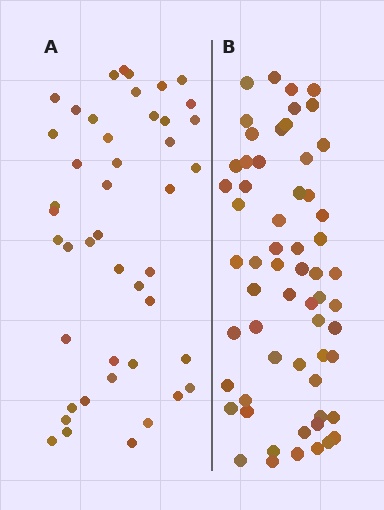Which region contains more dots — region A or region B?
Region B (the right region) has more dots.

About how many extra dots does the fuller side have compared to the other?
Region B has approximately 15 more dots than region A.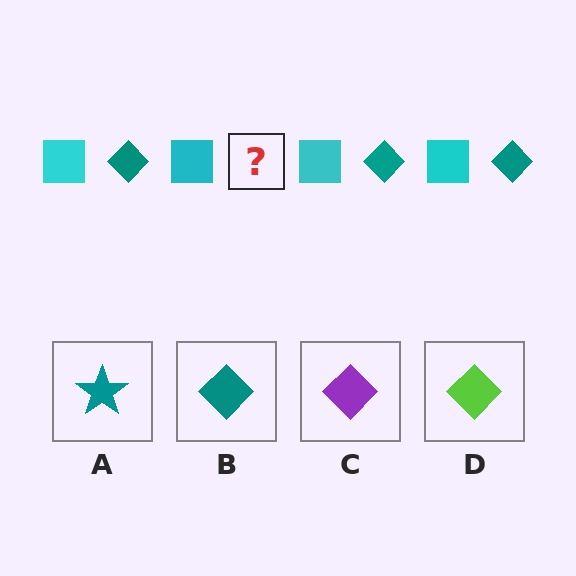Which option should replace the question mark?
Option B.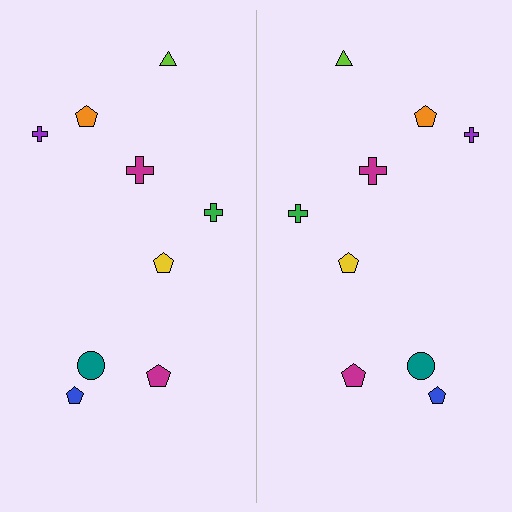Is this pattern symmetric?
Yes, this pattern has bilateral (reflection) symmetry.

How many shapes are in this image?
There are 18 shapes in this image.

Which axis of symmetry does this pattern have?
The pattern has a vertical axis of symmetry running through the center of the image.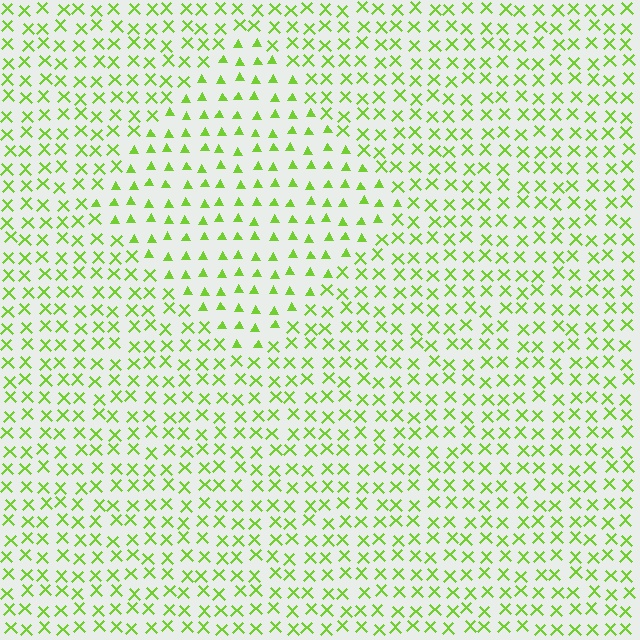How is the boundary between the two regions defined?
The boundary is defined by a change in element shape: triangles inside vs. X marks outside. All elements share the same color and spacing.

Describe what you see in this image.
The image is filled with small lime elements arranged in a uniform grid. A diamond-shaped region contains triangles, while the surrounding area contains X marks. The boundary is defined purely by the change in element shape.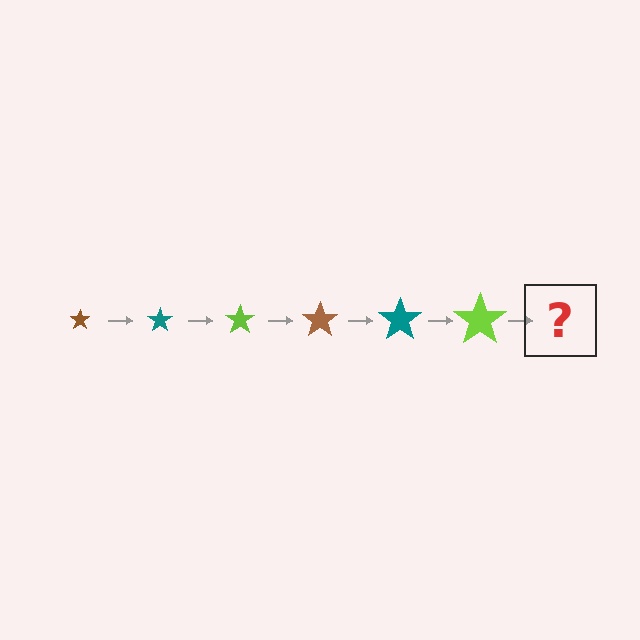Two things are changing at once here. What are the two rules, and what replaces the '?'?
The two rules are that the star grows larger each step and the color cycles through brown, teal, and lime. The '?' should be a brown star, larger than the previous one.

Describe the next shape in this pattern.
It should be a brown star, larger than the previous one.